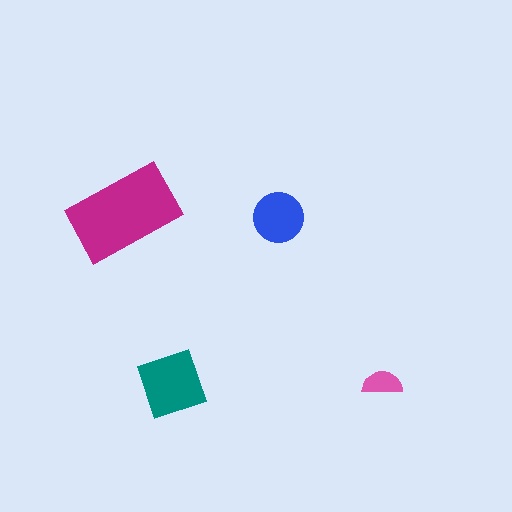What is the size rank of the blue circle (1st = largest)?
3rd.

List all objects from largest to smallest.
The magenta rectangle, the teal diamond, the blue circle, the pink semicircle.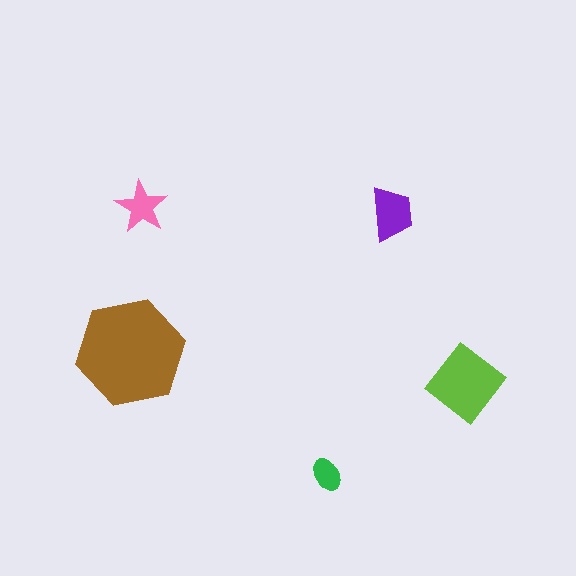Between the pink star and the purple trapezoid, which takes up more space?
The purple trapezoid.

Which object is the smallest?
The green ellipse.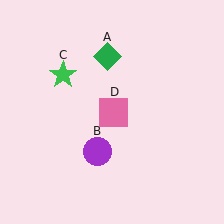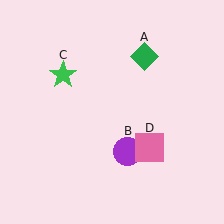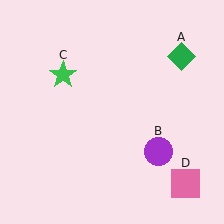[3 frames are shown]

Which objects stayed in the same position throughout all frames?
Green star (object C) remained stationary.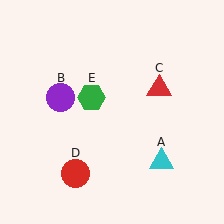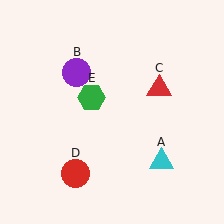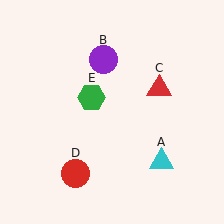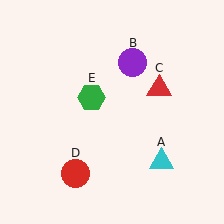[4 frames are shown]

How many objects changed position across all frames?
1 object changed position: purple circle (object B).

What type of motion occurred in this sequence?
The purple circle (object B) rotated clockwise around the center of the scene.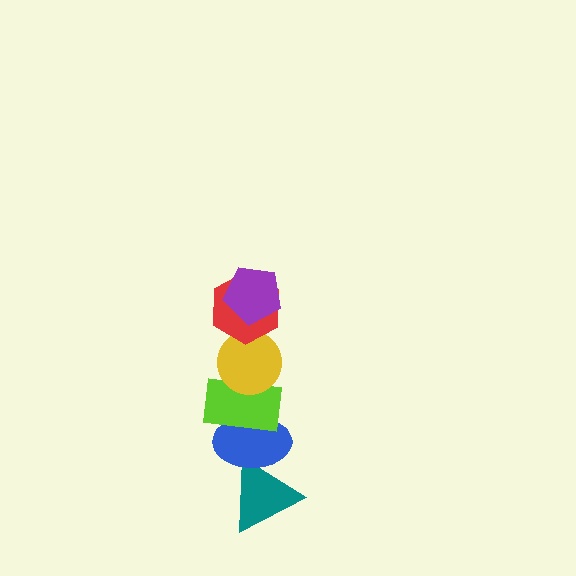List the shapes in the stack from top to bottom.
From top to bottom: the purple pentagon, the red hexagon, the yellow circle, the lime rectangle, the blue ellipse, the teal triangle.